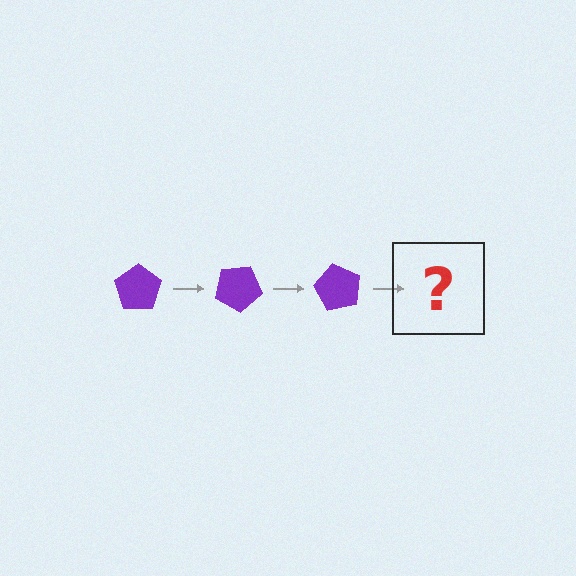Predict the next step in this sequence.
The next step is a purple pentagon rotated 90 degrees.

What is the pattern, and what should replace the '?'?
The pattern is that the pentagon rotates 30 degrees each step. The '?' should be a purple pentagon rotated 90 degrees.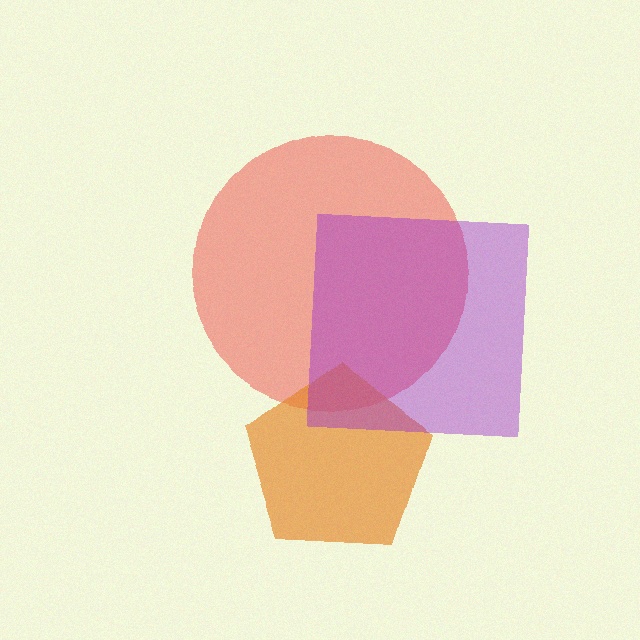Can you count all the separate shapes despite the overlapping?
Yes, there are 3 separate shapes.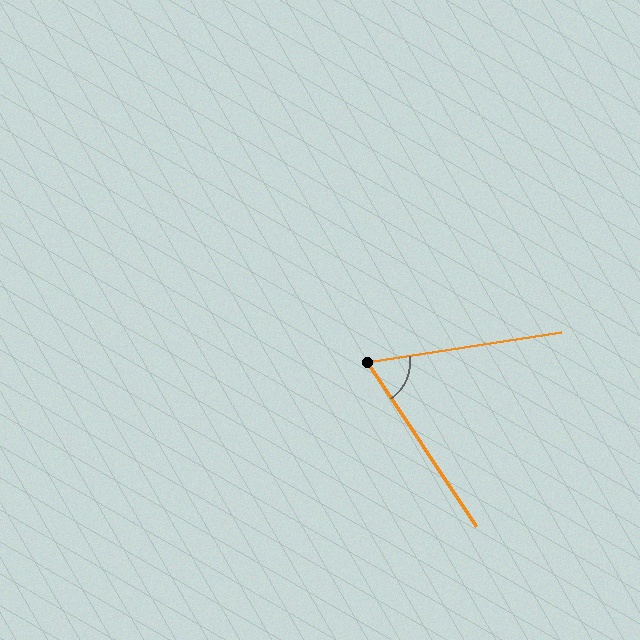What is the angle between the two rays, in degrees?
Approximately 65 degrees.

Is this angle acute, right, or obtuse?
It is acute.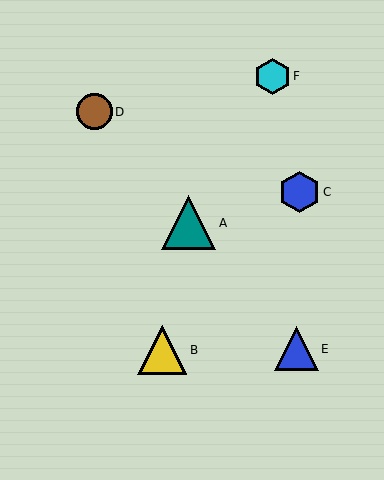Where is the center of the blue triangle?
The center of the blue triangle is at (296, 349).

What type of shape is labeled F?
Shape F is a cyan hexagon.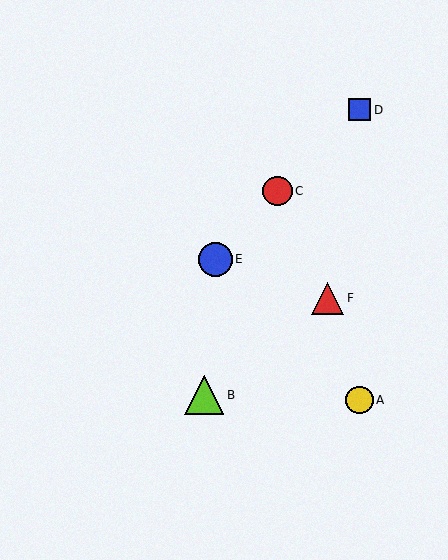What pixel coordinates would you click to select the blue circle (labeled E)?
Click at (215, 260) to select the blue circle E.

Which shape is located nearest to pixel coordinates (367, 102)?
The blue square (labeled D) at (359, 110) is nearest to that location.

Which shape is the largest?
The lime triangle (labeled B) is the largest.